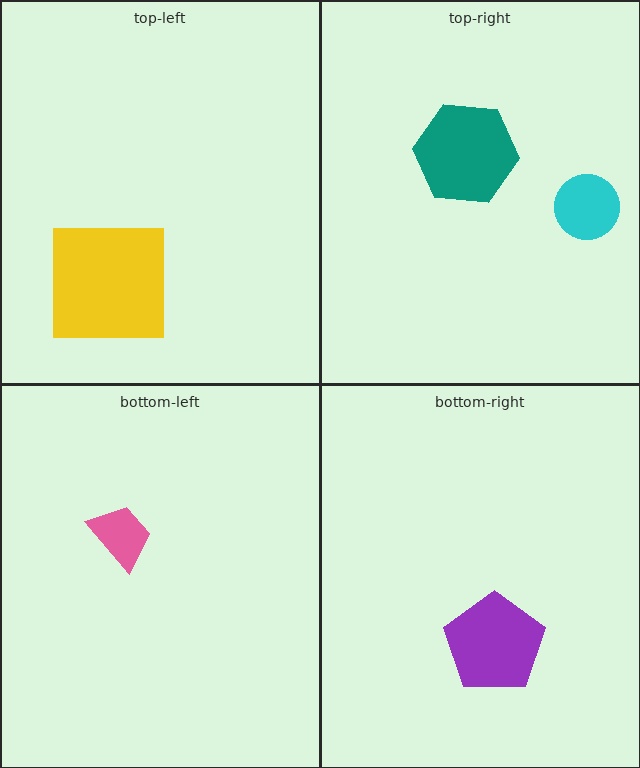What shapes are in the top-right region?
The teal hexagon, the cyan circle.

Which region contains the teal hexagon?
The top-right region.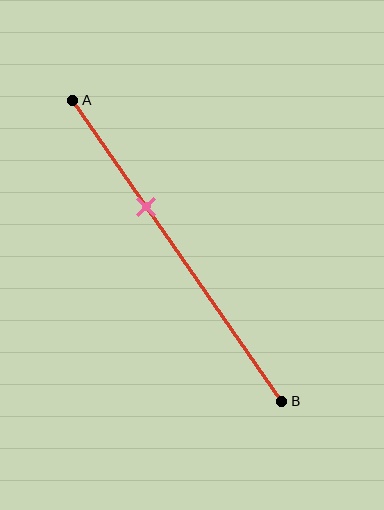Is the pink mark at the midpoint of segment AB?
No, the mark is at about 35% from A, not at the 50% midpoint.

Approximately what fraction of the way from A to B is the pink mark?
The pink mark is approximately 35% of the way from A to B.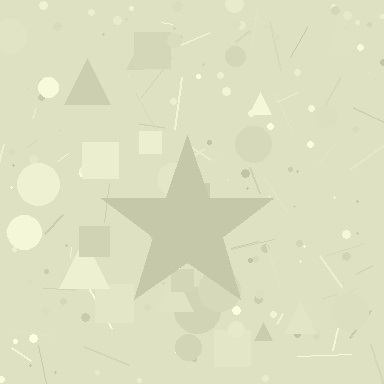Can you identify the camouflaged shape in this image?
The camouflaged shape is a star.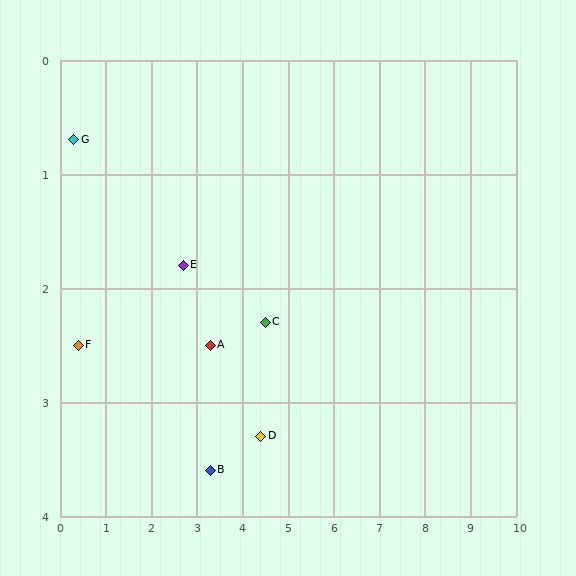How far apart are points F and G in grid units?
Points F and G are about 1.8 grid units apart.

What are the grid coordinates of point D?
Point D is at approximately (4.4, 3.3).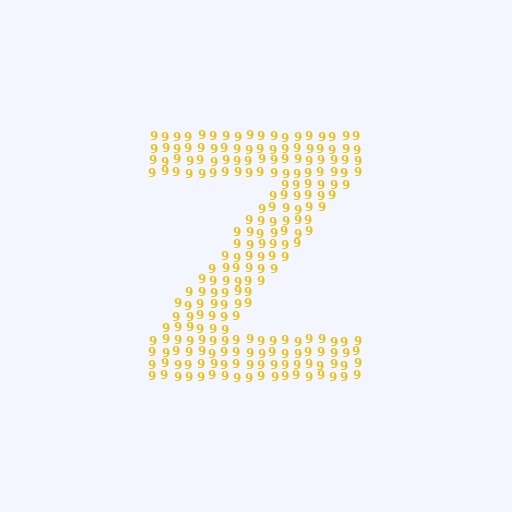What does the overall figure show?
The overall figure shows the letter Z.